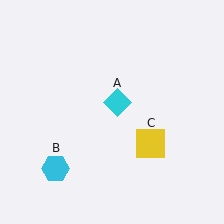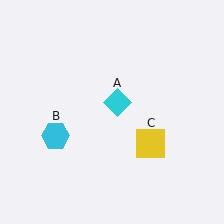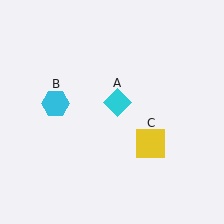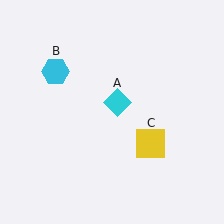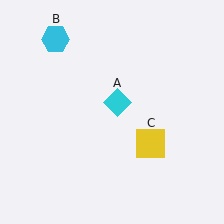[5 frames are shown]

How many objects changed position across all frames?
1 object changed position: cyan hexagon (object B).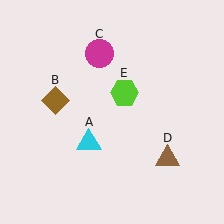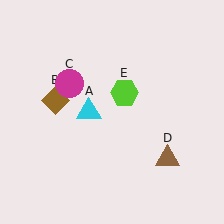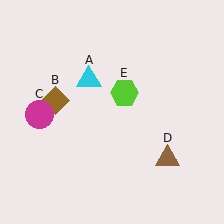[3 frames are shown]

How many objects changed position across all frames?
2 objects changed position: cyan triangle (object A), magenta circle (object C).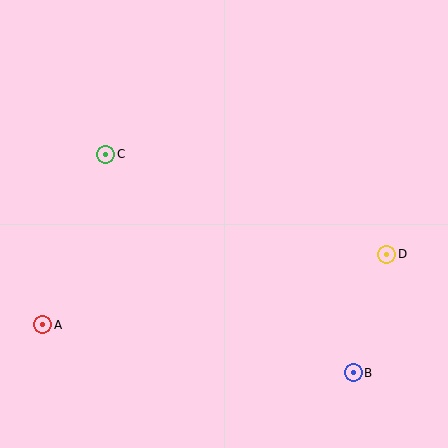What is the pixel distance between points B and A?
The distance between B and A is 315 pixels.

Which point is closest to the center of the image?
Point C at (106, 154) is closest to the center.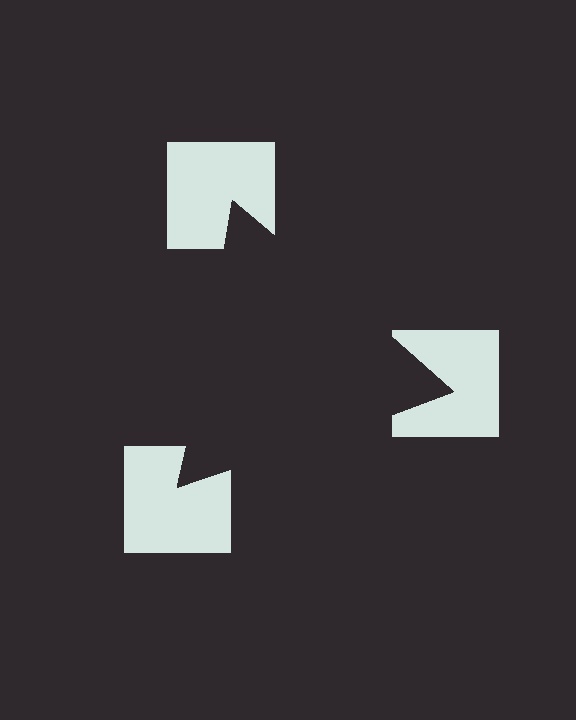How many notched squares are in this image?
There are 3 — one at each vertex of the illusory triangle.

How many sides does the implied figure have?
3 sides.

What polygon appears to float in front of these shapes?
An illusory triangle — its edges are inferred from the aligned wedge cuts in the notched squares, not physically drawn.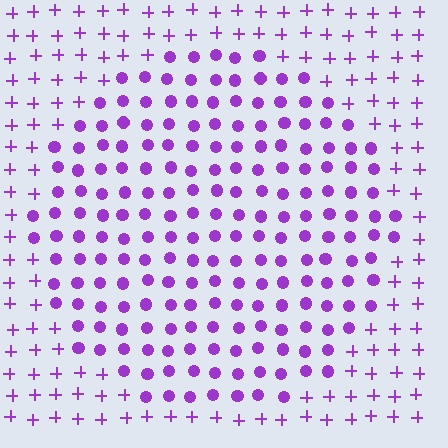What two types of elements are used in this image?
The image uses circles inside the circle region and plus signs outside it.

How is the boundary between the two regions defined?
The boundary is defined by a change in element shape: circles inside vs. plus signs outside. All elements share the same color and spacing.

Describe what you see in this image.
The image is filled with small purple elements arranged in a uniform grid. A circle-shaped region contains circles, while the surrounding area contains plus signs. The boundary is defined purely by the change in element shape.